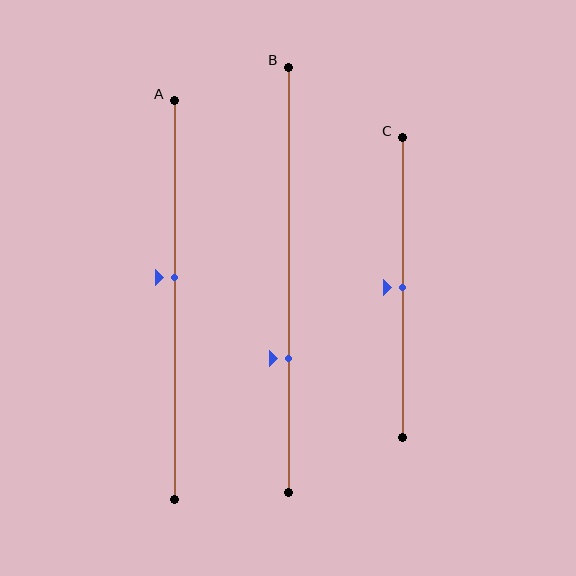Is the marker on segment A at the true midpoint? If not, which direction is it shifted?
No, the marker on segment A is shifted upward by about 6% of the segment length.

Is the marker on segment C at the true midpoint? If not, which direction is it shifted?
Yes, the marker on segment C is at the true midpoint.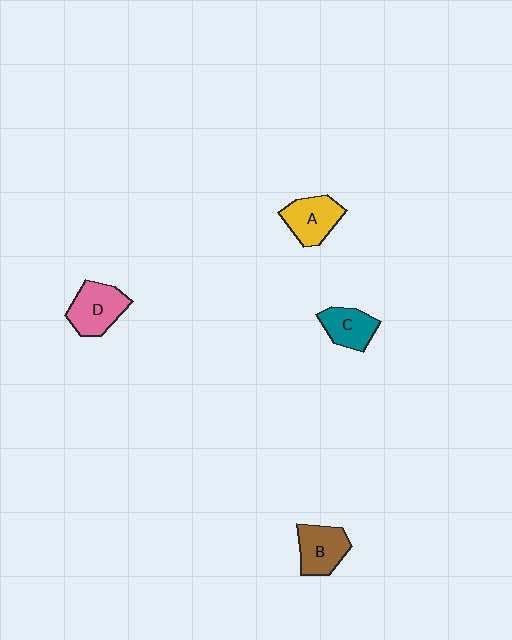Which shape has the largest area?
Shape D (pink).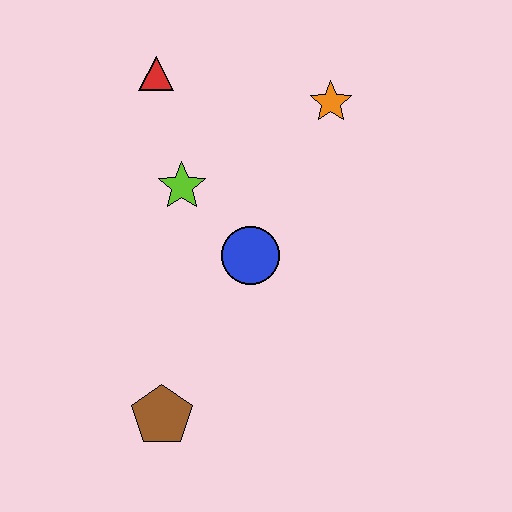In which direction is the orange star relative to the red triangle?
The orange star is to the right of the red triangle.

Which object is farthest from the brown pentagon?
The orange star is farthest from the brown pentagon.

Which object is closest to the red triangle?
The lime star is closest to the red triangle.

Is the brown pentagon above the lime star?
No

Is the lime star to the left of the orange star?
Yes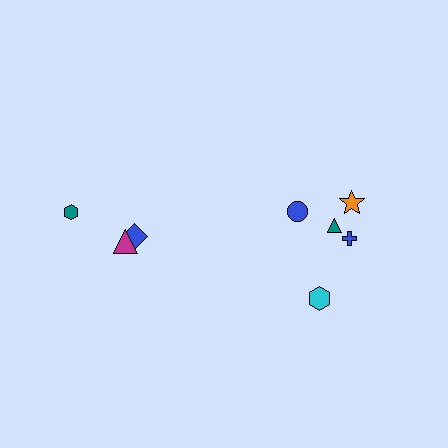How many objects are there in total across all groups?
There are 8 objects.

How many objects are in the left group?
There are 3 objects.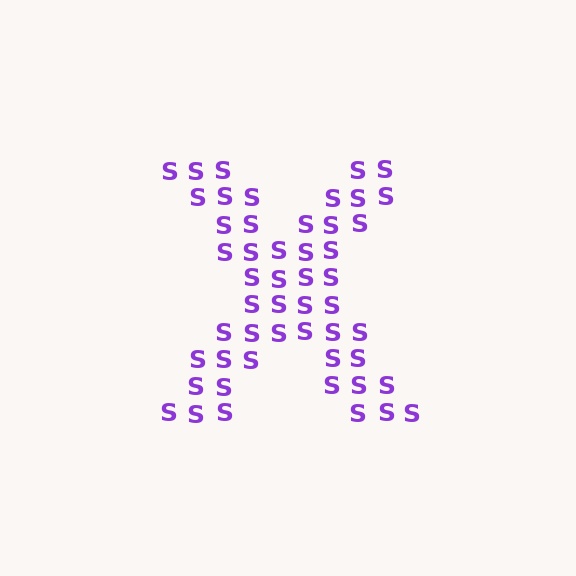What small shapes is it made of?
It is made of small letter S's.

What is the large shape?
The large shape is the letter X.